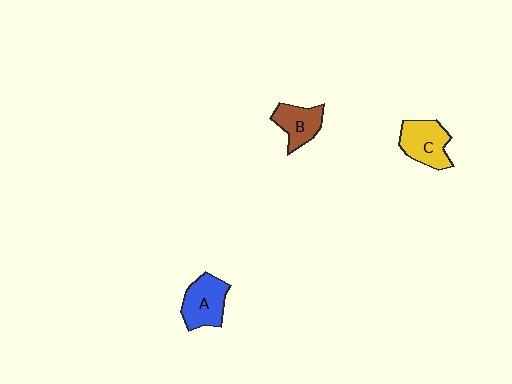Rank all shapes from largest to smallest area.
From largest to smallest: C (yellow), A (blue), B (brown).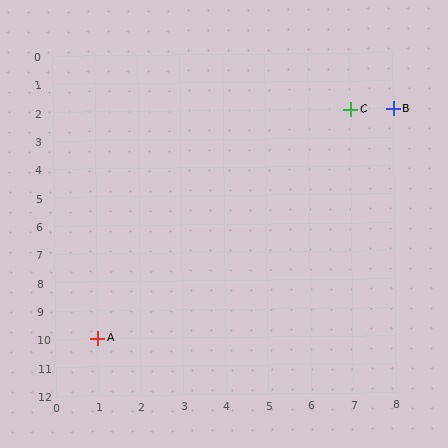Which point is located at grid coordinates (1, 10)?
Point A is at (1, 10).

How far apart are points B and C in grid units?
Points B and C are 1 column apart.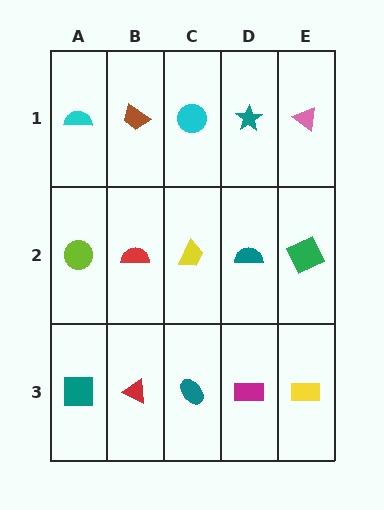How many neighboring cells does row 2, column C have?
4.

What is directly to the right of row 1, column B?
A cyan circle.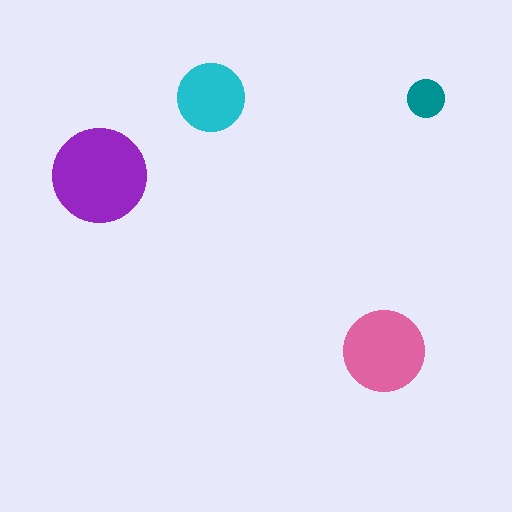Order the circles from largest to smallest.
the purple one, the pink one, the cyan one, the teal one.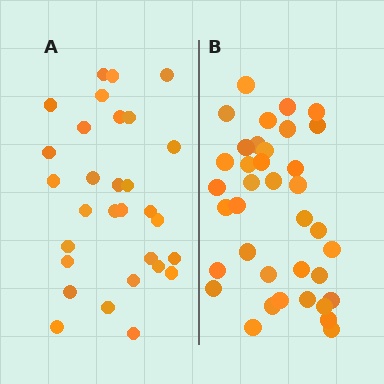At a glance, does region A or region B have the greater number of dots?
Region B (the right region) has more dots.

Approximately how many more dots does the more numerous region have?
Region B has roughly 8 or so more dots than region A.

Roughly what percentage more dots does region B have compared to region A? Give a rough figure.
About 25% more.